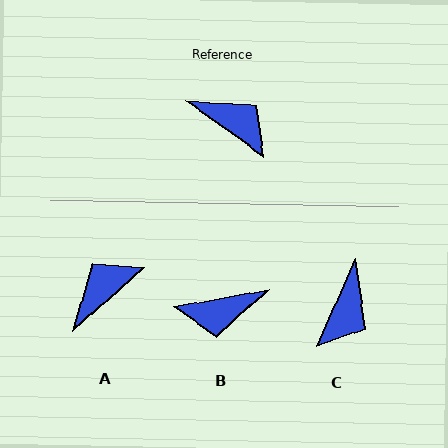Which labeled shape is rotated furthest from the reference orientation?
B, about 133 degrees away.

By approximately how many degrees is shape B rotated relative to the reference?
Approximately 133 degrees clockwise.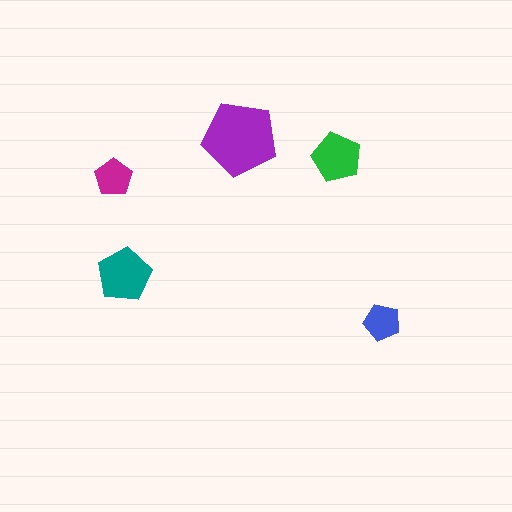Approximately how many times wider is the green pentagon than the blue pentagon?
About 1.5 times wider.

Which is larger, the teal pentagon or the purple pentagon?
The purple one.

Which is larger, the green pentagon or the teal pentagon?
The teal one.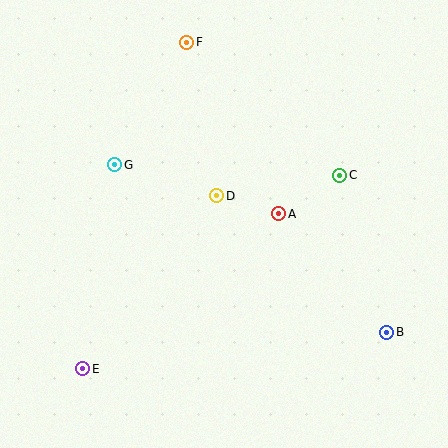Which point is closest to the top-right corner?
Point C is closest to the top-right corner.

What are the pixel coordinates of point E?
Point E is at (83, 369).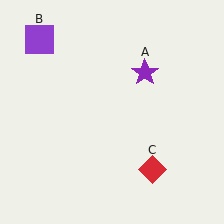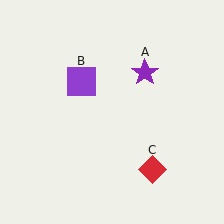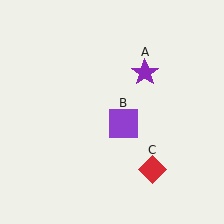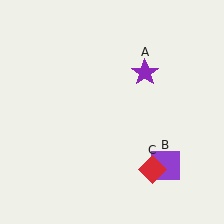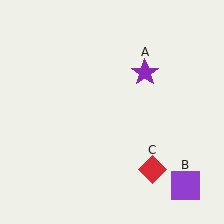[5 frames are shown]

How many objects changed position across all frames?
1 object changed position: purple square (object B).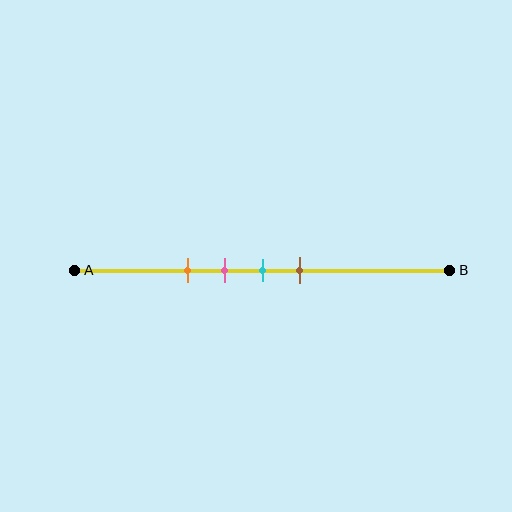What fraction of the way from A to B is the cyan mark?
The cyan mark is approximately 50% (0.5) of the way from A to B.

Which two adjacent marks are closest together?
The pink and cyan marks are the closest adjacent pair.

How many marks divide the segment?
There are 4 marks dividing the segment.